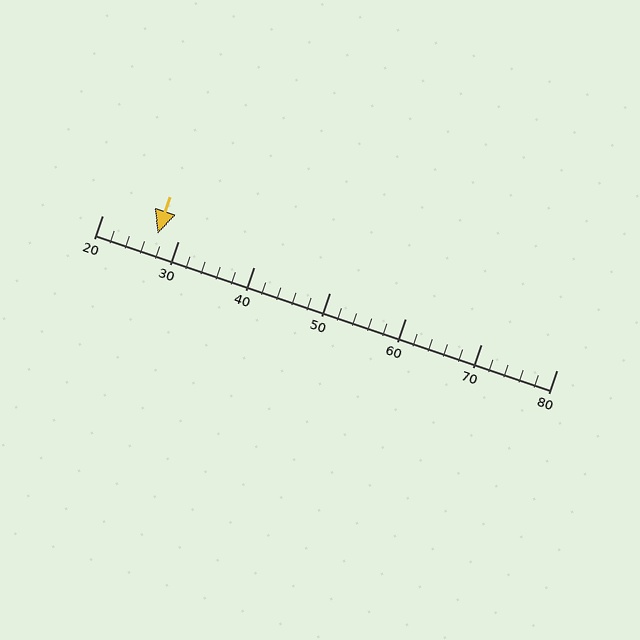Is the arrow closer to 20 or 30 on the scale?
The arrow is closer to 30.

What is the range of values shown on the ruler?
The ruler shows values from 20 to 80.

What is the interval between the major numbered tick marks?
The major tick marks are spaced 10 units apart.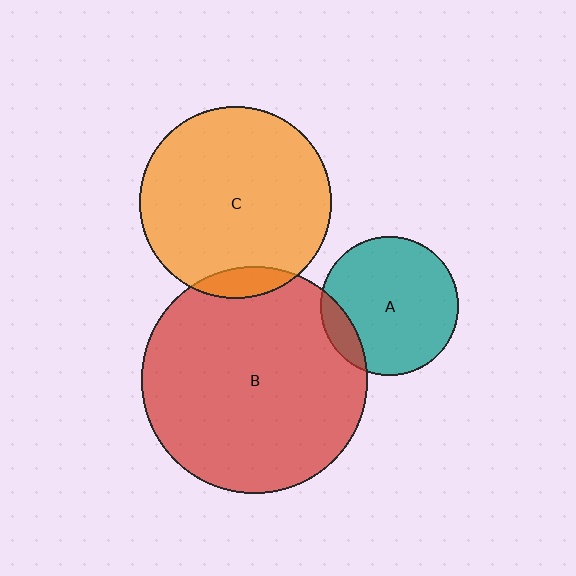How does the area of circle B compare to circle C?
Approximately 1.4 times.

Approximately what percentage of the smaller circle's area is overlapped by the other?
Approximately 10%.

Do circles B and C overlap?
Yes.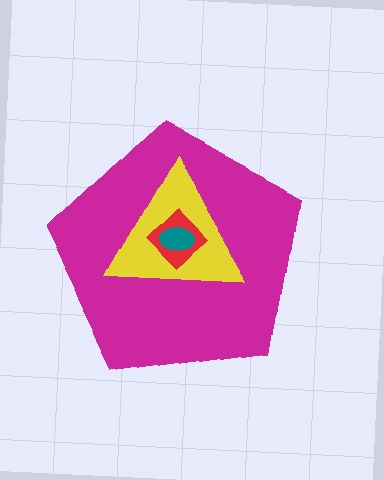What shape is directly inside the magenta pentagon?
The yellow triangle.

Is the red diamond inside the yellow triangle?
Yes.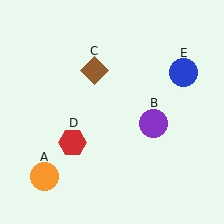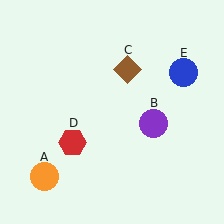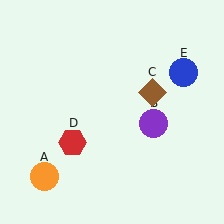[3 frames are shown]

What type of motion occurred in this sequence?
The brown diamond (object C) rotated clockwise around the center of the scene.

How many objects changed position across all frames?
1 object changed position: brown diamond (object C).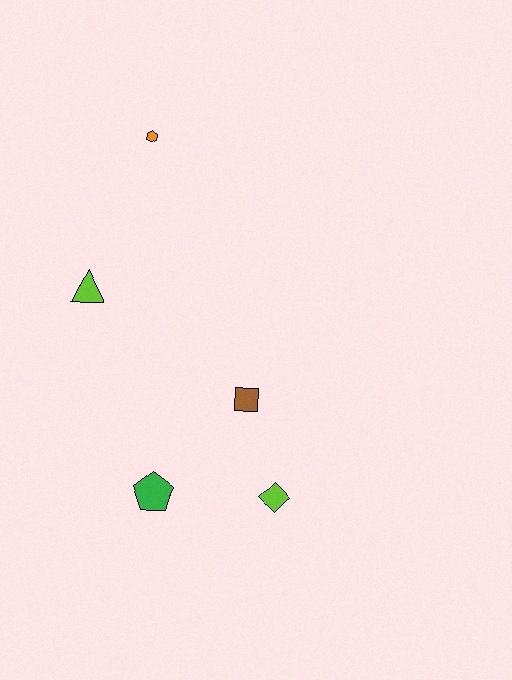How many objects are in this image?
There are 5 objects.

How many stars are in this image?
There are no stars.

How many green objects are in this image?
There is 1 green object.